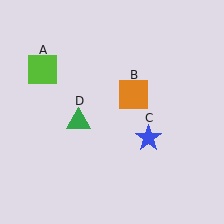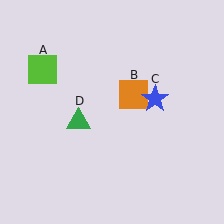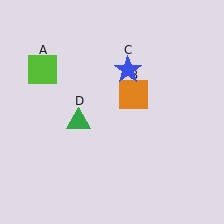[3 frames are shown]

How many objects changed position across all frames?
1 object changed position: blue star (object C).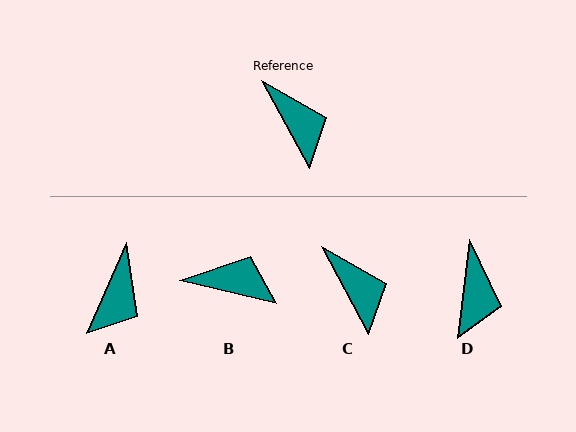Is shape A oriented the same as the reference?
No, it is off by about 53 degrees.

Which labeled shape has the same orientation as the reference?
C.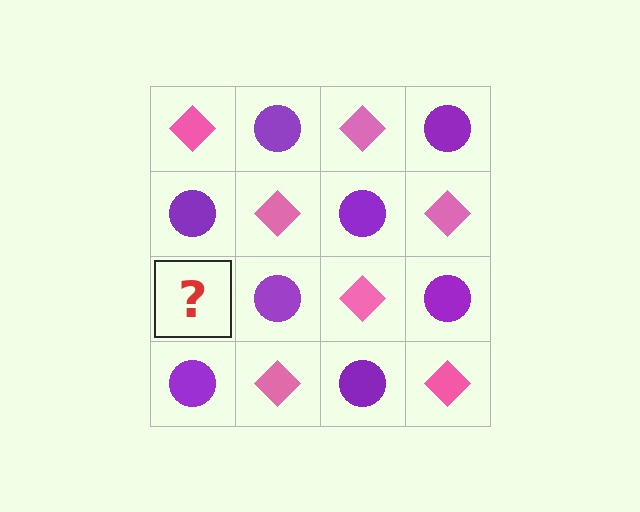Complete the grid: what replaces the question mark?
The question mark should be replaced with a pink diamond.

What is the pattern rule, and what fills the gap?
The rule is that it alternates pink diamond and purple circle in a checkerboard pattern. The gap should be filled with a pink diamond.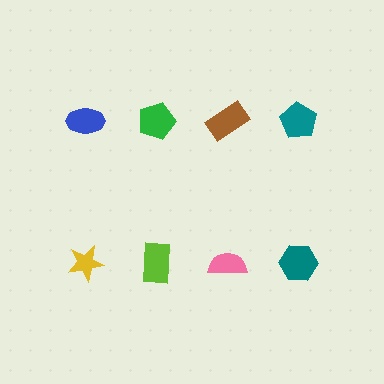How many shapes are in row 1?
4 shapes.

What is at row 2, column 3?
A pink semicircle.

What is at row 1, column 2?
A green pentagon.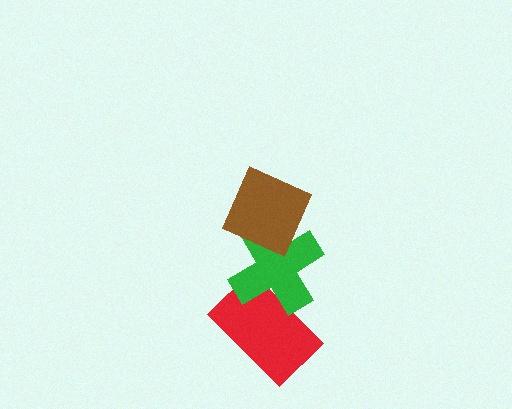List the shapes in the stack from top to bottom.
From top to bottom: the brown diamond, the green cross, the red rectangle.